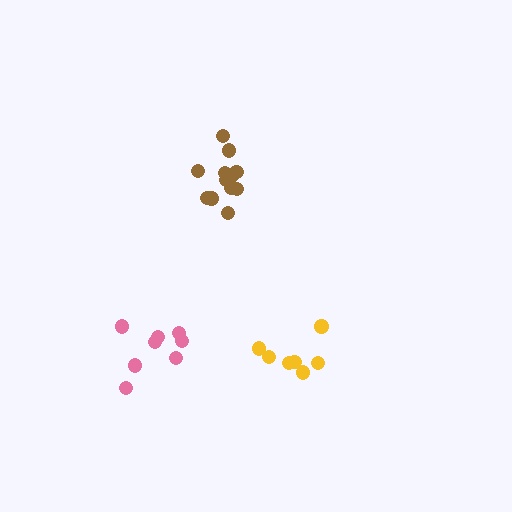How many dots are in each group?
Group 1: 7 dots, Group 2: 8 dots, Group 3: 12 dots (27 total).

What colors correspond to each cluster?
The clusters are colored: yellow, pink, brown.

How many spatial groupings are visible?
There are 3 spatial groupings.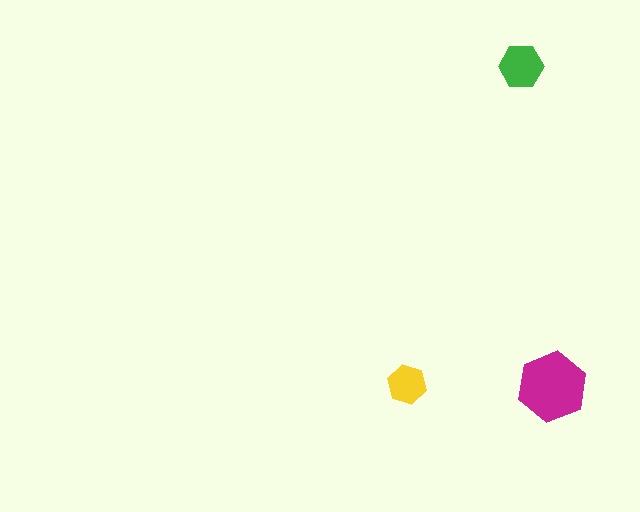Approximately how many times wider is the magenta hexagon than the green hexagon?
About 1.5 times wider.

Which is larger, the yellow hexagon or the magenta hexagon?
The magenta one.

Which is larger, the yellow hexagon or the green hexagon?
The green one.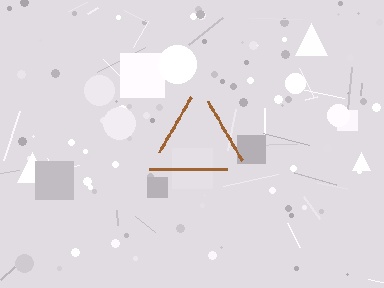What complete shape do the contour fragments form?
The contour fragments form a triangle.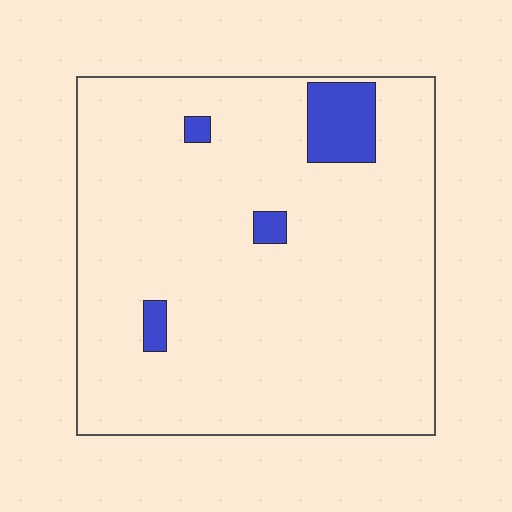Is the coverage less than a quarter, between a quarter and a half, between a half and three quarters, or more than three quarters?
Less than a quarter.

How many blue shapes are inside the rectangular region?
4.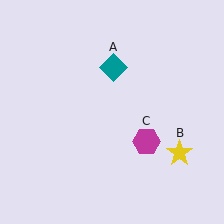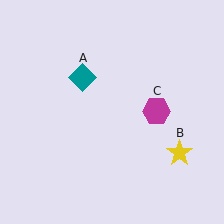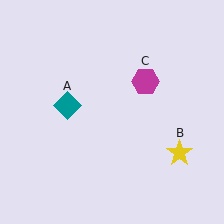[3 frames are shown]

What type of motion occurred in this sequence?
The teal diamond (object A), magenta hexagon (object C) rotated counterclockwise around the center of the scene.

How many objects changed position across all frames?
2 objects changed position: teal diamond (object A), magenta hexagon (object C).